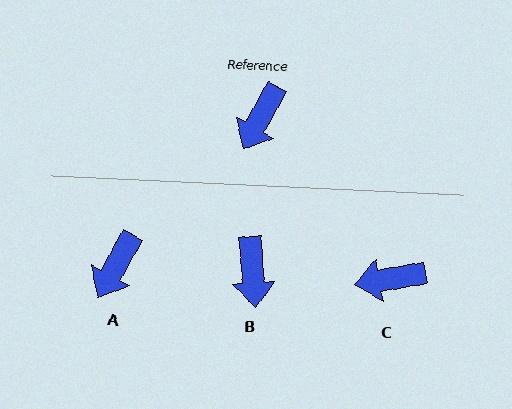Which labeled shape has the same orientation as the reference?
A.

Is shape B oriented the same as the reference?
No, it is off by about 34 degrees.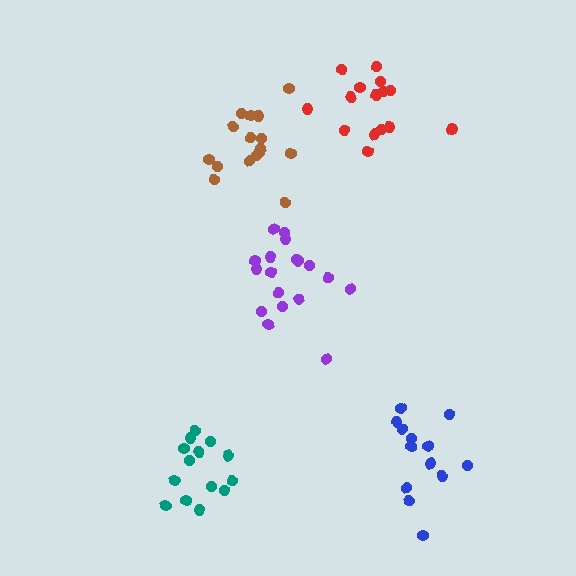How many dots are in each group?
Group 1: 18 dots, Group 2: 14 dots, Group 3: 15 dots, Group 4: 16 dots, Group 5: 13 dots (76 total).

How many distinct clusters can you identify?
There are 5 distinct clusters.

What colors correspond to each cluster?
The clusters are colored: purple, teal, red, brown, blue.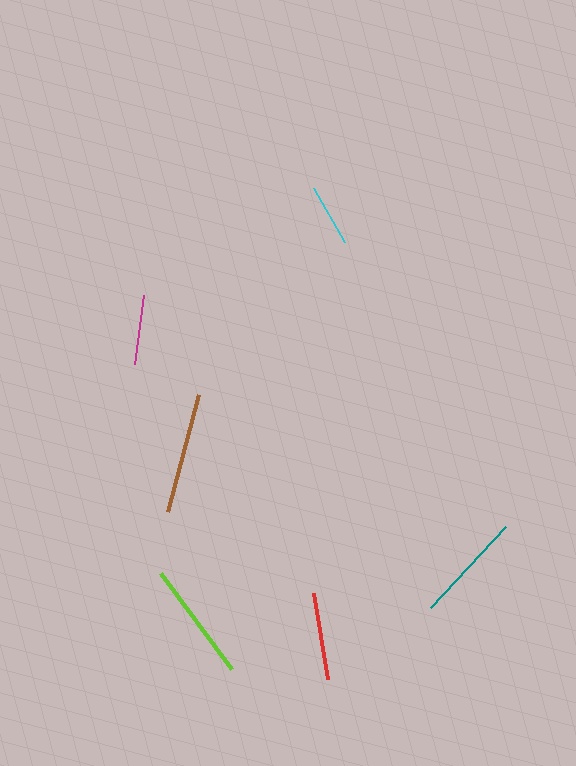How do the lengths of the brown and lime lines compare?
The brown and lime lines are approximately the same length.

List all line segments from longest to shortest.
From longest to shortest: brown, lime, teal, red, magenta, cyan.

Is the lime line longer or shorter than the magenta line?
The lime line is longer than the magenta line.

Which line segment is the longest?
The brown line is the longest at approximately 121 pixels.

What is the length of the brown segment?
The brown segment is approximately 121 pixels long.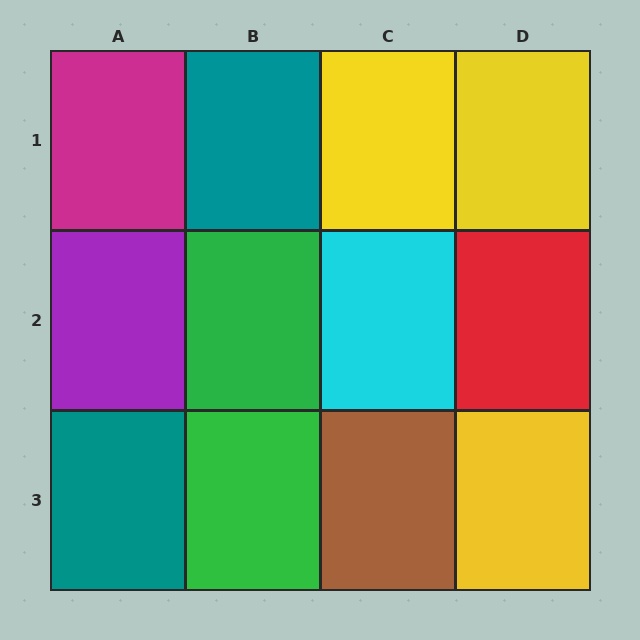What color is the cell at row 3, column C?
Brown.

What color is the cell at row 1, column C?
Yellow.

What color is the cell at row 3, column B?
Green.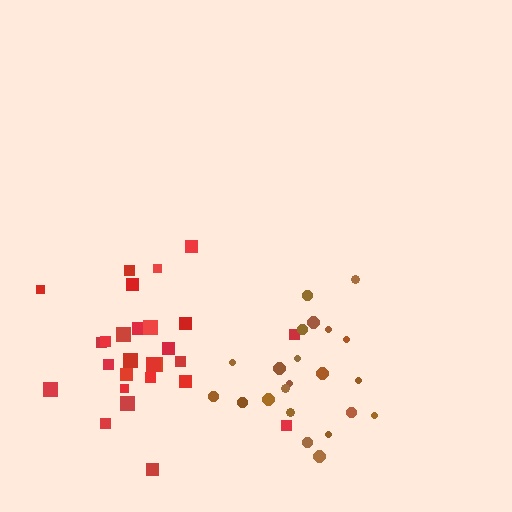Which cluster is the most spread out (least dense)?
Brown.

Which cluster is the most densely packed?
Red.